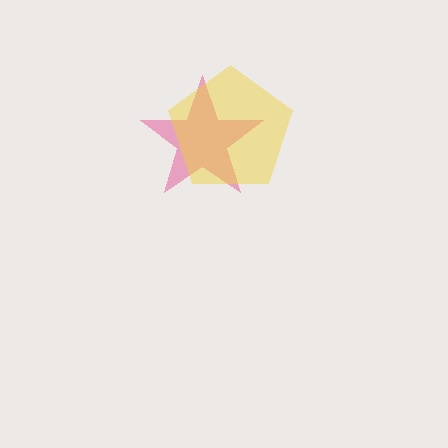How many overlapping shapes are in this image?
There are 2 overlapping shapes in the image.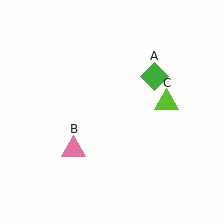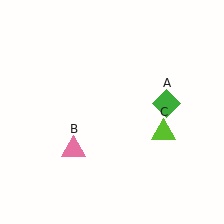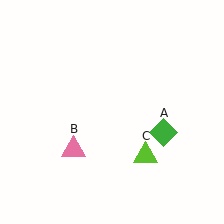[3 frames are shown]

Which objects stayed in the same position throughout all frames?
Pink triangle (object B) remained stationary.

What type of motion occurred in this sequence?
The green diamond (object A), lime triangle (object C) rotated clockwise around the center of the scene.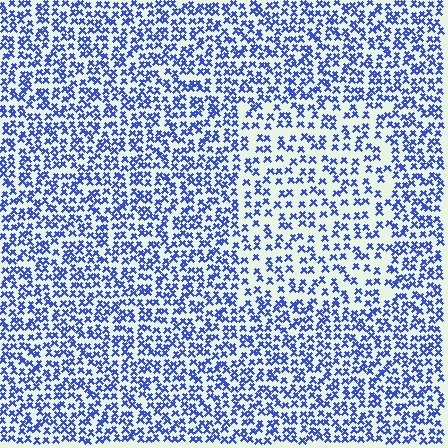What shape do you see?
I see a rectangle.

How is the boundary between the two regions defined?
The boundary is defined by a change in element density (approximately 1.7x ratio). All elements are the same color, size, and shape.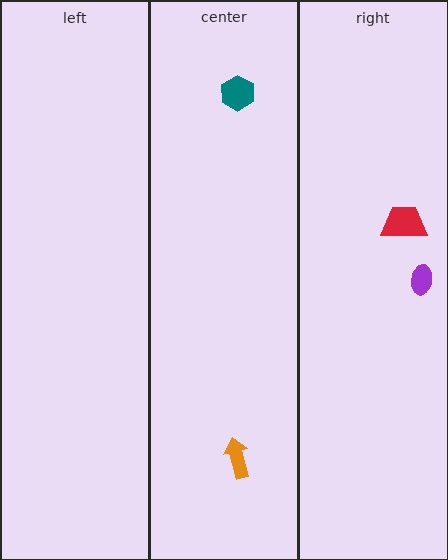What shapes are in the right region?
The red trapezoid, the purple ellipse.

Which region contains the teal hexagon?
The center region.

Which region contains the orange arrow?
The center region.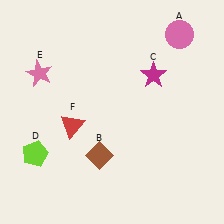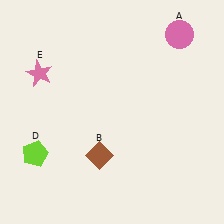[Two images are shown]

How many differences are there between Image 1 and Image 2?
There are 2 differences between the two images.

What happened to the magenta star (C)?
The magenta star (C) was removed in Image 2. It was in the top-right area of Image 1.